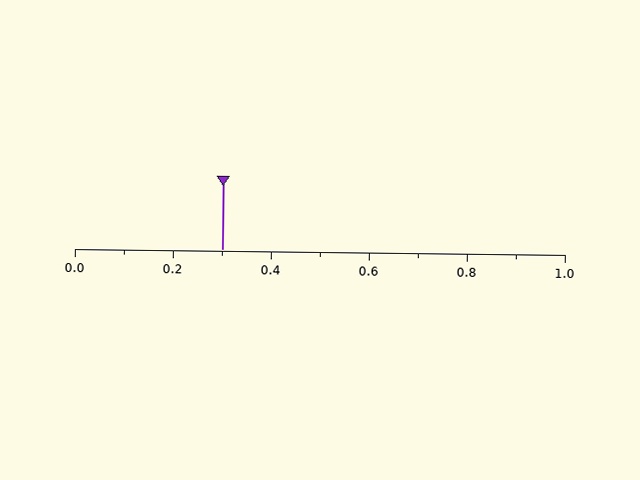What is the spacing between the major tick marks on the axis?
The major ticks are spaced 0.2 apart.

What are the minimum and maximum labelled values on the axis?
The axis runs from 0.0 to 1.0.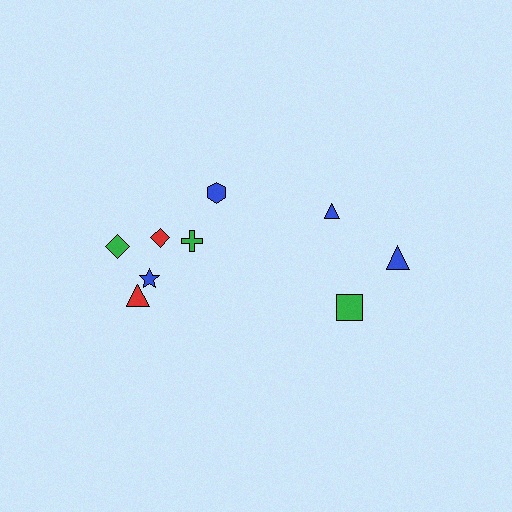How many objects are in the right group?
There are 3 objects.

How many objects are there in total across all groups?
There are 9 objects.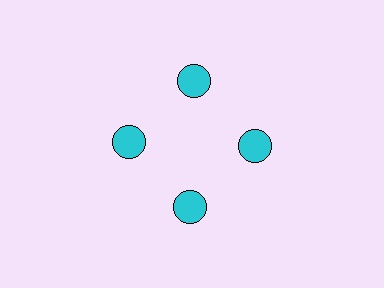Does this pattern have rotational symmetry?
Yes, this pattern has 4-fold rotational symmetry. It looks the same after rotating 90 degrees around the center.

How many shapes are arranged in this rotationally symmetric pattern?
There are 4 shapes, arranged in 4 groups of 1.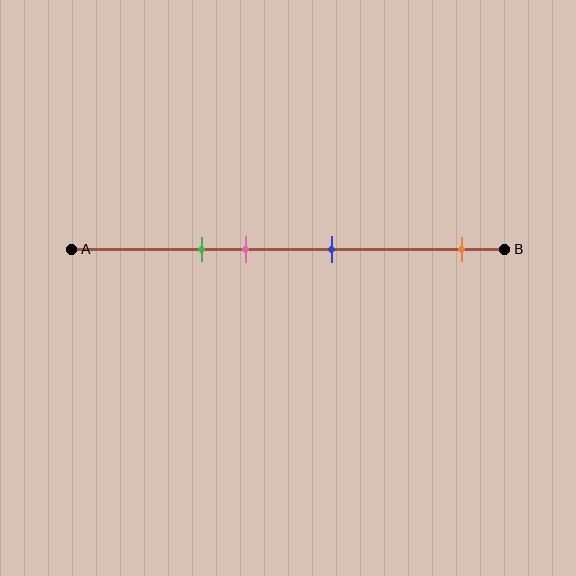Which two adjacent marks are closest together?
The green and pink marks are the closest adjacent pair.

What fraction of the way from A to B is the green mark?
The green mark is approximately 30% (0.3) of the way from A to B.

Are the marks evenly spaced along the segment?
No, the marks are not evenly spaced.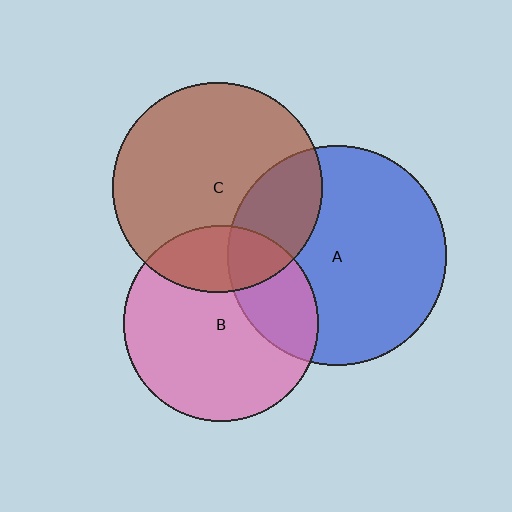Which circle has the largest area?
Circle A (blue).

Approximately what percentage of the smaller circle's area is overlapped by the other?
Approximately 25%.